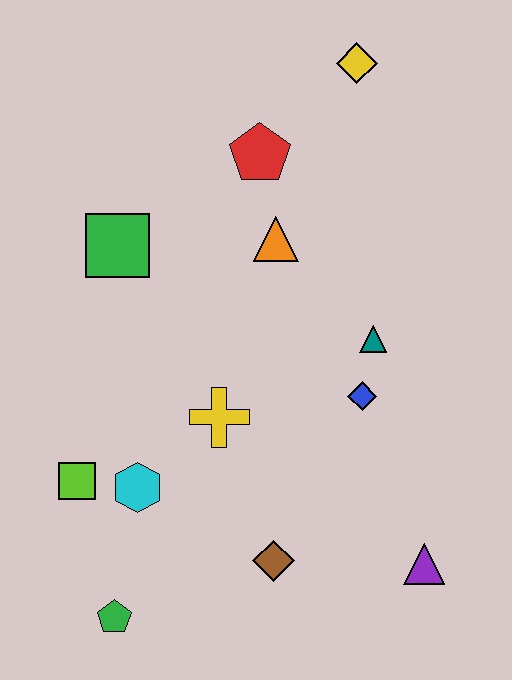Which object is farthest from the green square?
The purple triangle is farthest from the green square.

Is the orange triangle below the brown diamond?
No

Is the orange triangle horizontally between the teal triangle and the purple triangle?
No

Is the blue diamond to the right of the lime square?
Yes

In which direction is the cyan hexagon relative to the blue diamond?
The cyan hexagon is to the left of the blue diamond.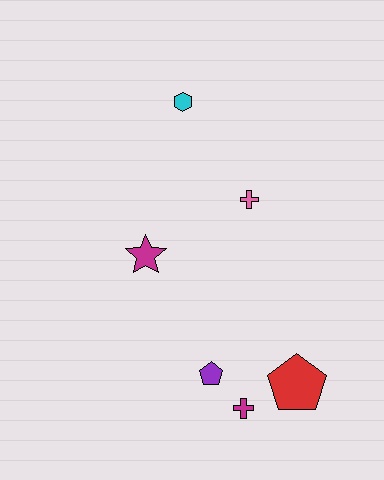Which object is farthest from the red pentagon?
The cyan hexagon is farthest from the red pentagon.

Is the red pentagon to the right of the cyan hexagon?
Yes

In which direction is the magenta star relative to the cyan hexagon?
The magenta star is below the cyan hexagon.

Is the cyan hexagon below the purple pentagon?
No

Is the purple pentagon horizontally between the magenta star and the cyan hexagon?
No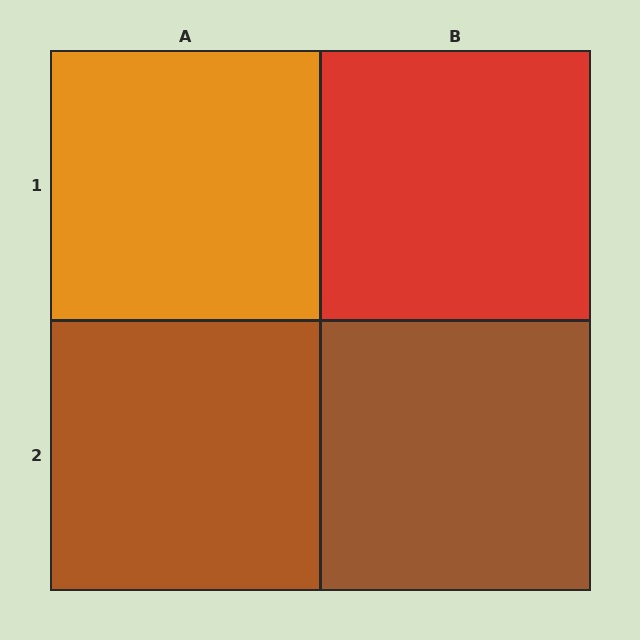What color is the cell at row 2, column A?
Brown.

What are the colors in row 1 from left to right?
Orange, red.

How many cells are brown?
2 cells are brown.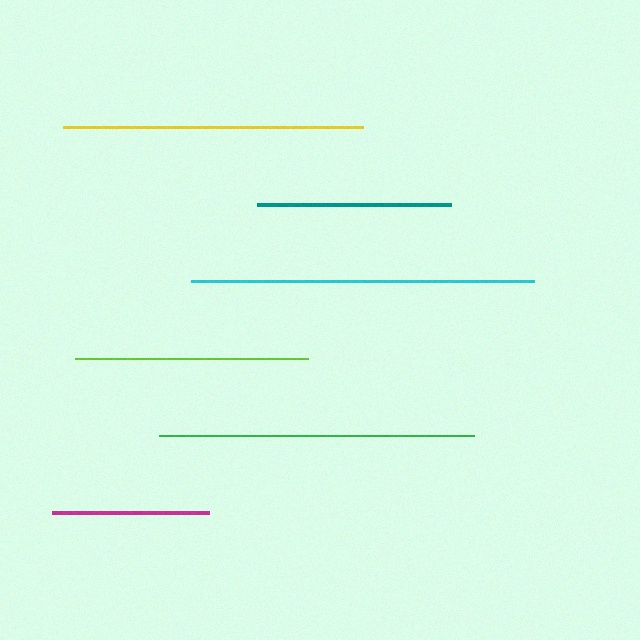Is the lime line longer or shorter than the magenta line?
The lime line is longer than the magenta line.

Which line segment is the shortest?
The magenta line is the shortest at approximately 158 pixels.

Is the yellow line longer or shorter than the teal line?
The yellow line is longer than the teal line.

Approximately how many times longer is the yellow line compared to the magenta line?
The yellow line is approximately 1.9 times the length of the magenta line.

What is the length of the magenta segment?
The magenta segment is approximately 158 pixels long.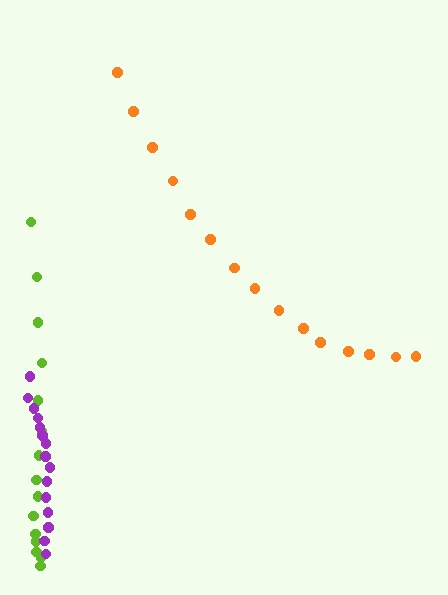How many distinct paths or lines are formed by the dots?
There are 3 distinct paths.